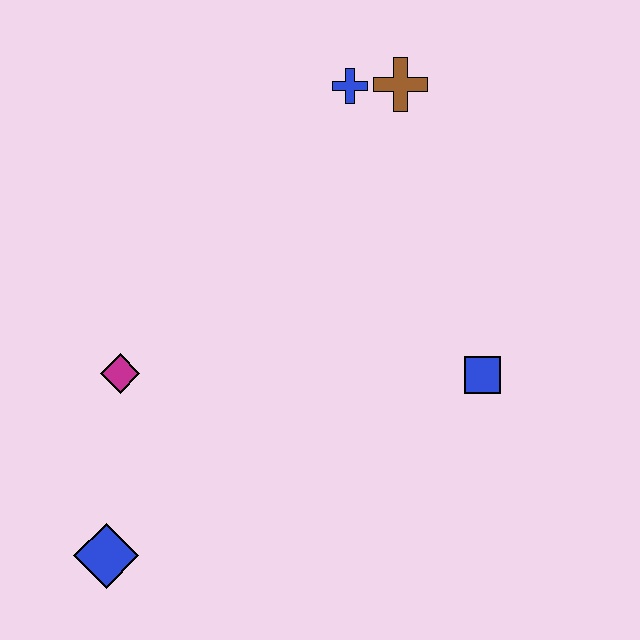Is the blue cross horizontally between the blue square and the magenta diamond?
Yes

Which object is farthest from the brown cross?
The blue diamond is farthest from the brown cross.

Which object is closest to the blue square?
The brown cross is closest to the blue square.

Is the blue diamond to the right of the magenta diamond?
No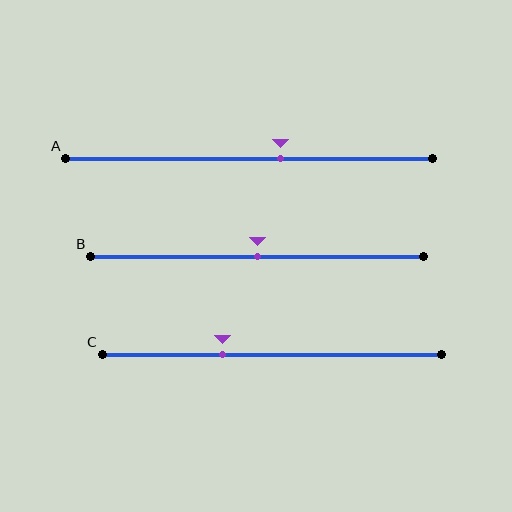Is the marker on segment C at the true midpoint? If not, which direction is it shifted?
No, the marker on segment C is shifted to the left by about 15% of the segment length.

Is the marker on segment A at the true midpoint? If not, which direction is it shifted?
No, the marker on segment A is shifted to the right by about 9% of the segment length.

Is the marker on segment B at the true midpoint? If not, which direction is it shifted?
Yes, the marker on segment B is at the true midpoint.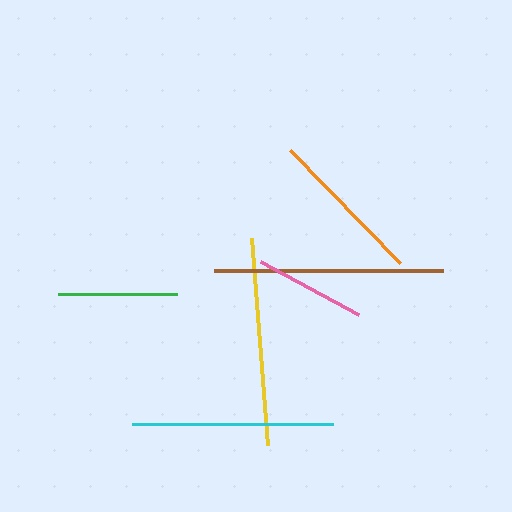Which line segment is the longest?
The brown line is the longest at approximately 229 pixels.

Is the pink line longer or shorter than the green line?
The green line is longer than the pink line.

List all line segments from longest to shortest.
From longest to shortest: brown, yellow, cyan, orange, green, pink.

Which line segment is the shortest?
The pink line is the shortest at approximately 112 pixels.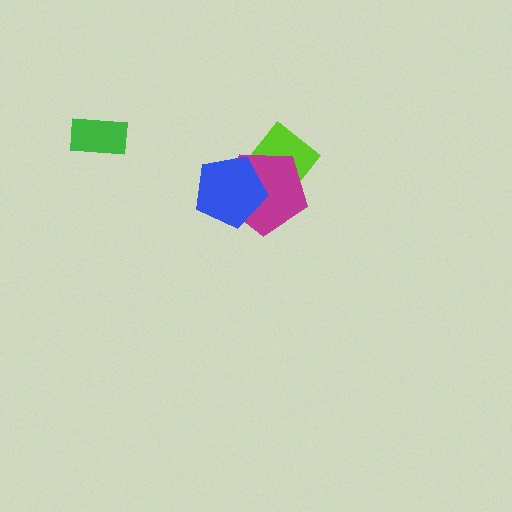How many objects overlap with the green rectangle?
0 objects overlap with the green rectangle.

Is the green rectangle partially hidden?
No, no other shape covers it.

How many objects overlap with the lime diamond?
1 object overlaps with the lime diamond.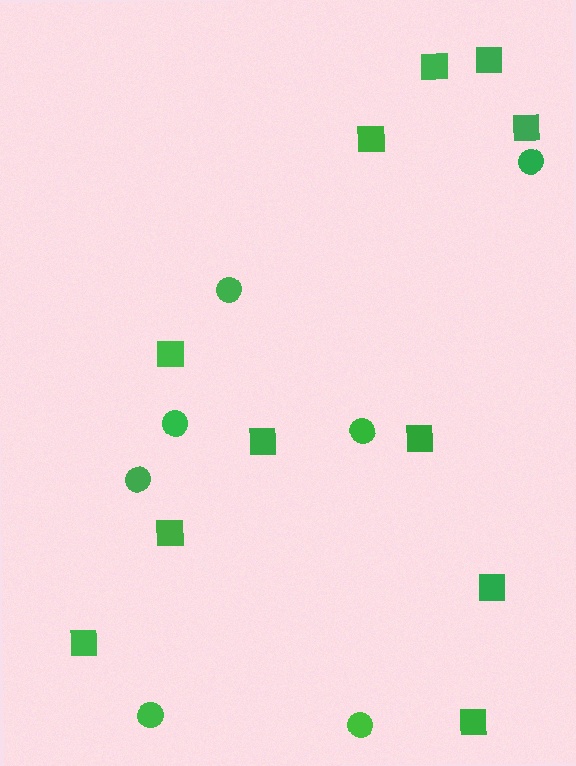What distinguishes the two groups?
There are 2 groups: one group of squares (11) and one group of circles (7).